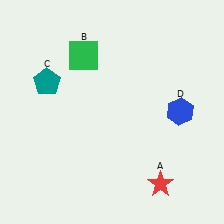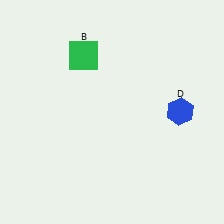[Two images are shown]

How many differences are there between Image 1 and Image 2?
There are 2 differences between the two images.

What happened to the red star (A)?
The red star (A) was removed in Image 2. It was in the bottom-right area of Image 1.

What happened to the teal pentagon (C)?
The teal pentagon (C) was removed in Image 2. It was in the top-left area of Image 1.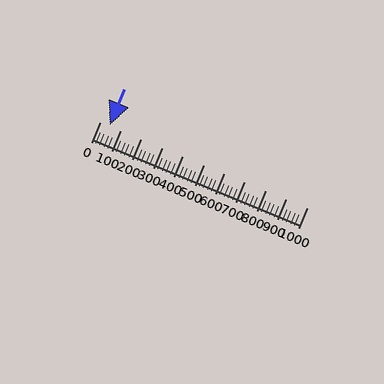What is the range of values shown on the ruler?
The ruler shows values from 0 to 1000.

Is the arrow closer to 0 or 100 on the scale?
The arrow is closer to 0.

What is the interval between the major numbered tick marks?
The major tick marks are spaced 100 units apart.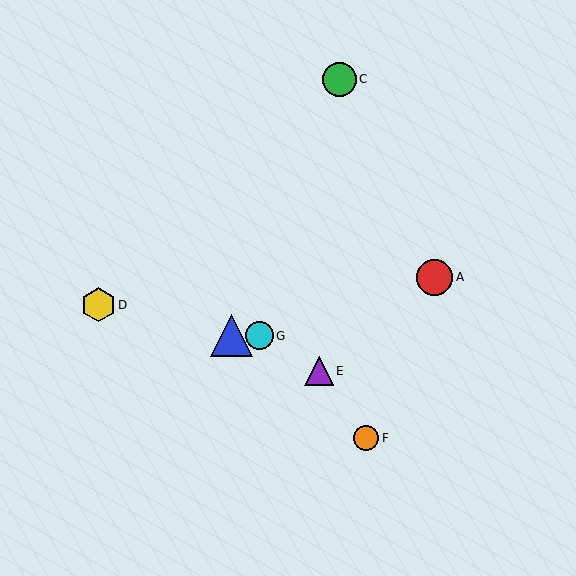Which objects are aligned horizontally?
Objects B, G are aligned horizontally.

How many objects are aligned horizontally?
2 objects (B, G) are aligned horizontally.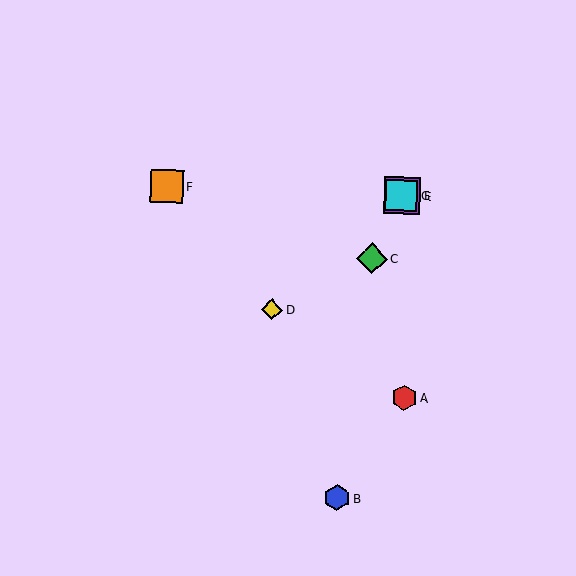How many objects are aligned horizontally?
3 objects (E, F, G) are aligned horizontally.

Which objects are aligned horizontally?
Objects E, F, G are aligned horizontally.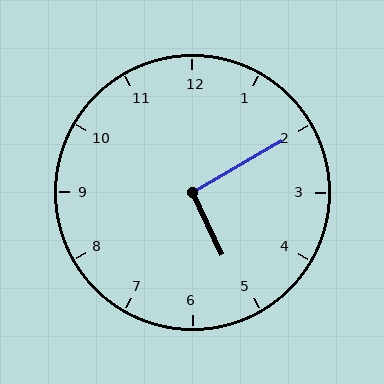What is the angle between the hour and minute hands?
Approximately 95 degrees.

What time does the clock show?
5:10.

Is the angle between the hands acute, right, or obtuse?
It is right.